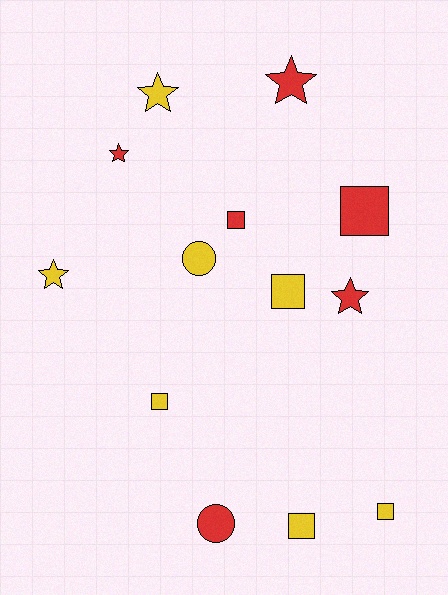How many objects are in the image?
There are 13 objects.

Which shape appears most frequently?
Square, with 6 objects.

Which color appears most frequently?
Yellow, with 7 objects.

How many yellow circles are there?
There is 1 yellow circle.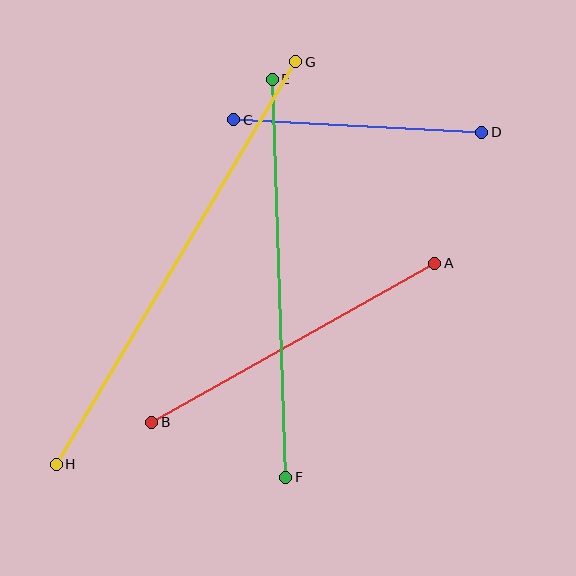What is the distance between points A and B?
The distance is approximately 324 pixels.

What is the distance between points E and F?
The distance is approximately 398 pixels.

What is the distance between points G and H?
The distance is approximately 468 pixels.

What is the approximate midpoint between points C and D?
The midpoint is at approximately (358, 126) pixels.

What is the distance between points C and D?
The distance is approximately 248 pixels.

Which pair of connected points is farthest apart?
Points G and H are farthest apart.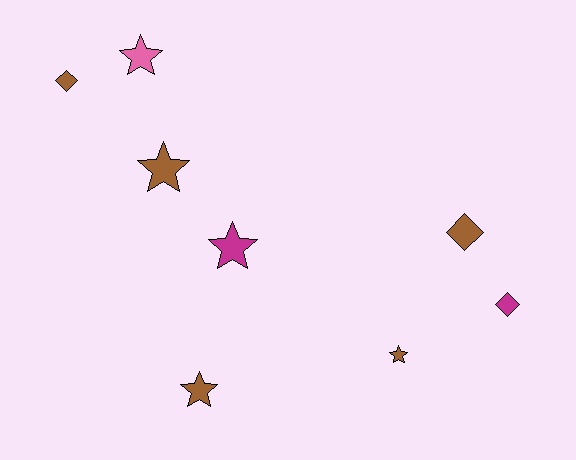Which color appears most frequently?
Brown, with 5 objects.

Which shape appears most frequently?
Star, with 5 objects.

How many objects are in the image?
There are 8 objects.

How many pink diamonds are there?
There are no pink diamonds.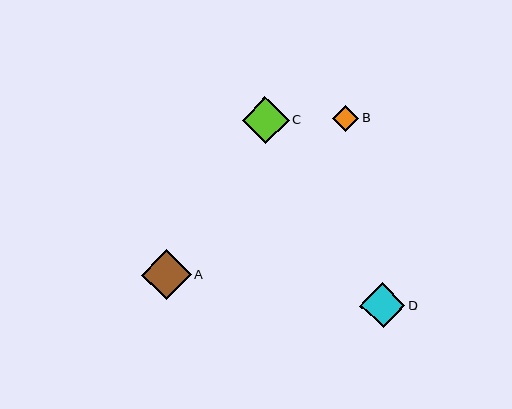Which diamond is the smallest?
Diamond B is the smallest with a size of approximately 26 pixels.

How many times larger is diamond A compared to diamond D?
Diamond A is approximately 1.1 times the size of diamond D.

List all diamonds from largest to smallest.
From largest to smallest: A, C, D, B.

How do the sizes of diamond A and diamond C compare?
Diamond A and diamond C are approximately the same size.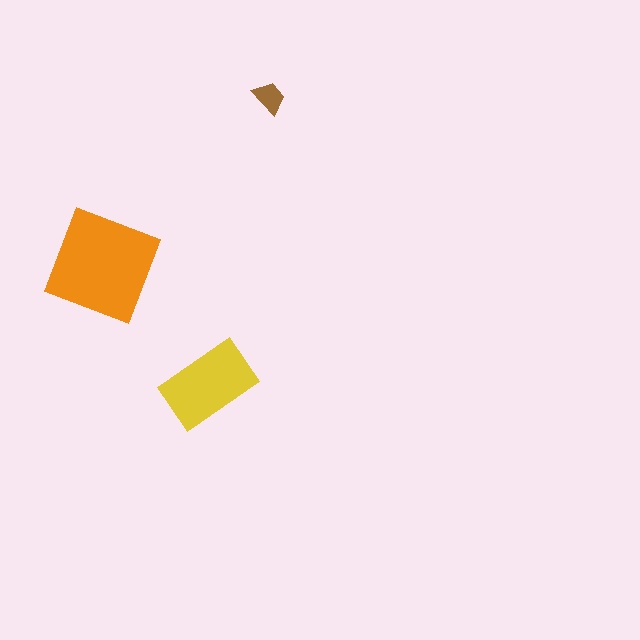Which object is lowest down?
The yellow rectangle is bottommost.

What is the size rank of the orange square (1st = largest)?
1st.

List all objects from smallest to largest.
The brown trapezoid, the yellow rectangle, the orange square.